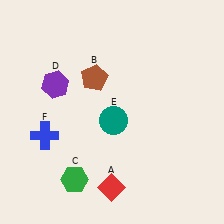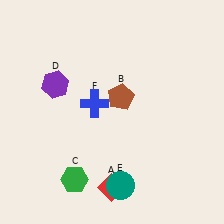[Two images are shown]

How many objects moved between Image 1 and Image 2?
3 objects moved between the two images.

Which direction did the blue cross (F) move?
The blue cross (F) moved right.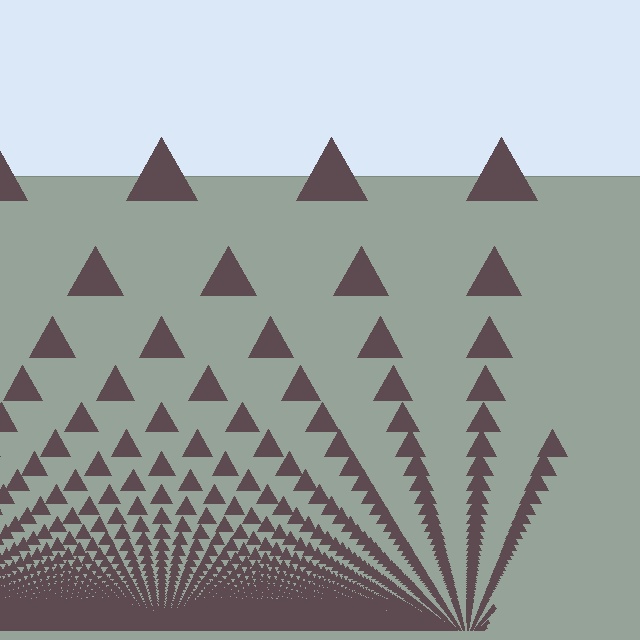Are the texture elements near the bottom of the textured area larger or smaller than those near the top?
Smaller. The gradient is inverted — elements near the bottom are smaller and denser.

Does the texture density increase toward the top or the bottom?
Density increases toward the bottom.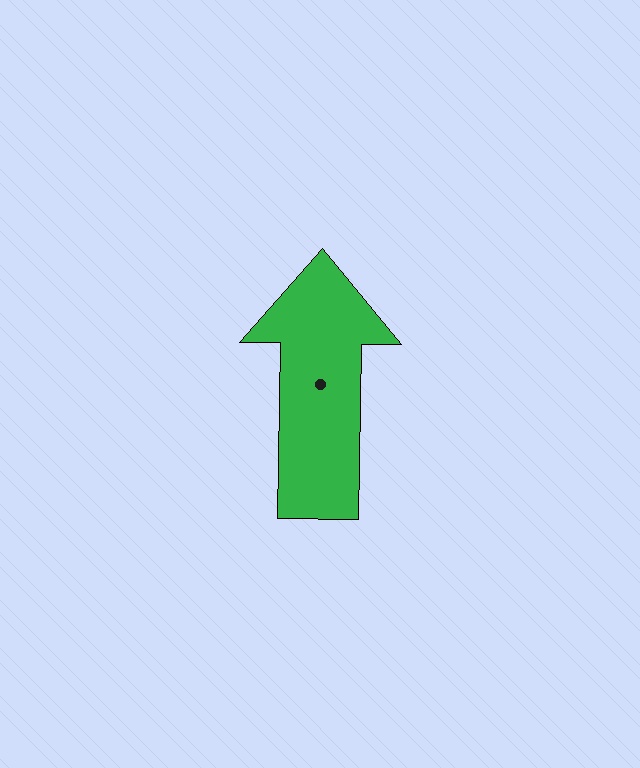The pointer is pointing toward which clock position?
Roughly 12 o'clock.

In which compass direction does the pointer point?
North.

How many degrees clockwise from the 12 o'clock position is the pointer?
Approximately 1 degrees.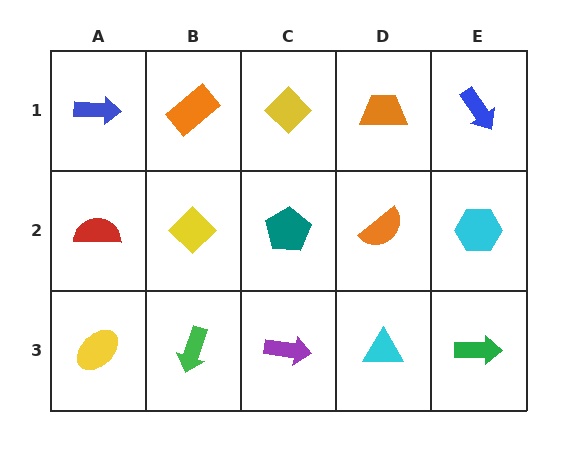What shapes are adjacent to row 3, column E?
A cyan hexagon (row 2, column E), a cyan triangle (row 3, column D).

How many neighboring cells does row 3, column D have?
3.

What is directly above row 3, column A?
A red semicircle.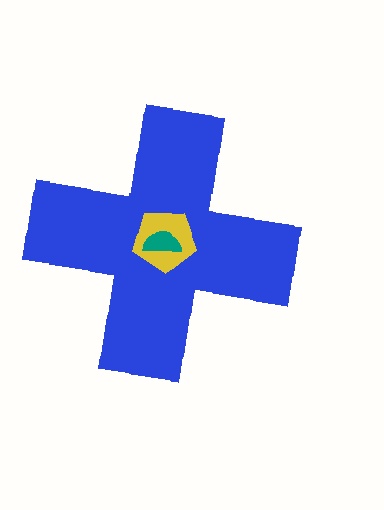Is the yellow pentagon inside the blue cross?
Yes.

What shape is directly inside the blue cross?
The yellow pentagon.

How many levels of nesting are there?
3.